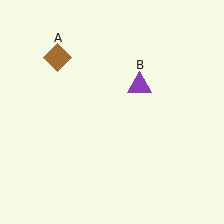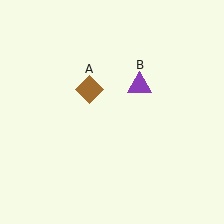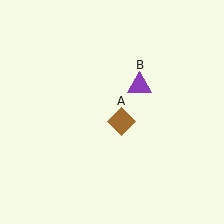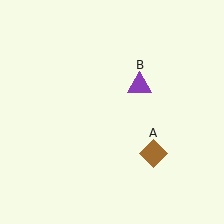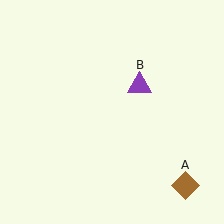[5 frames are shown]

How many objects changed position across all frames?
1 object changed position: brown diamond (object A).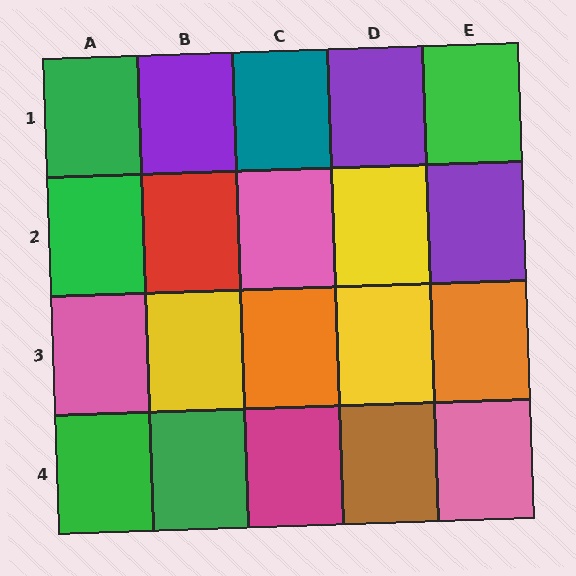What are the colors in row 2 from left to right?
Green, red, pink, yellow, purple.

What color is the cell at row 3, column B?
Yellow.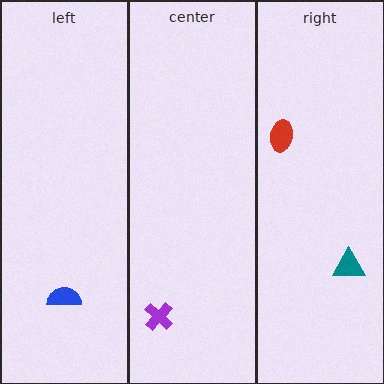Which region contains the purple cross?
The center region.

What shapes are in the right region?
The teal triangle, the red ellipse.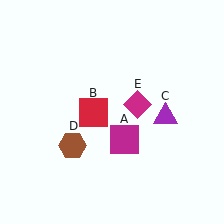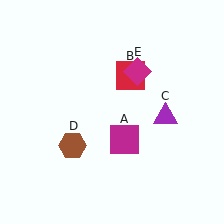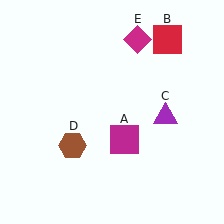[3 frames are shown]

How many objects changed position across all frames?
2 objects changed position: red square (object B), magenta diamond (object E).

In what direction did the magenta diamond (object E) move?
The magenta diamond (object E) moved up.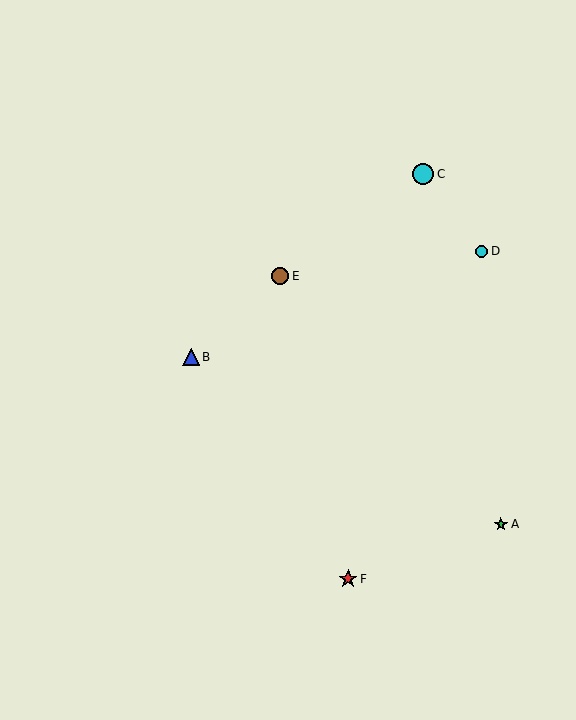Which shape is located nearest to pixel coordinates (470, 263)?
The cyan circle (labeled D) at (482, 251) is nearest to that location.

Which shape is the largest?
The cyan circle (labeled C) is the largest.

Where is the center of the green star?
The center of the green star is at (501, 524).